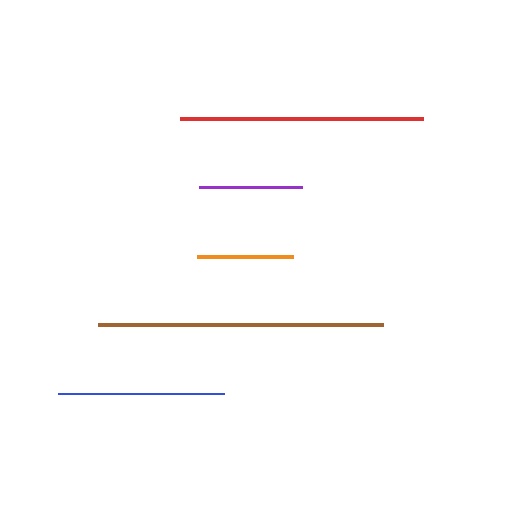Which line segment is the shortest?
The orange line is the shortest at approximately 96 pixels.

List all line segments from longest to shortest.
From longest to shortest: brown, red, blue, purple, orange.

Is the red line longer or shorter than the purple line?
The red line is longer than the purple line.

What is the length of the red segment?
The red segment is approximately 244 pixels long.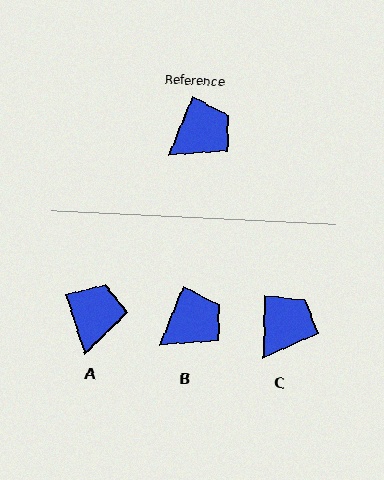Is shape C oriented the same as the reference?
No, it is off by about 20 degrees.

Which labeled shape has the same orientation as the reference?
B.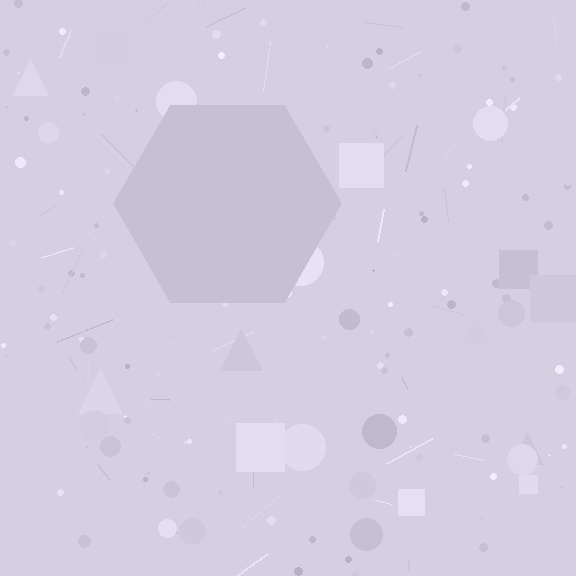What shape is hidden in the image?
A hexagon is hidden in the image.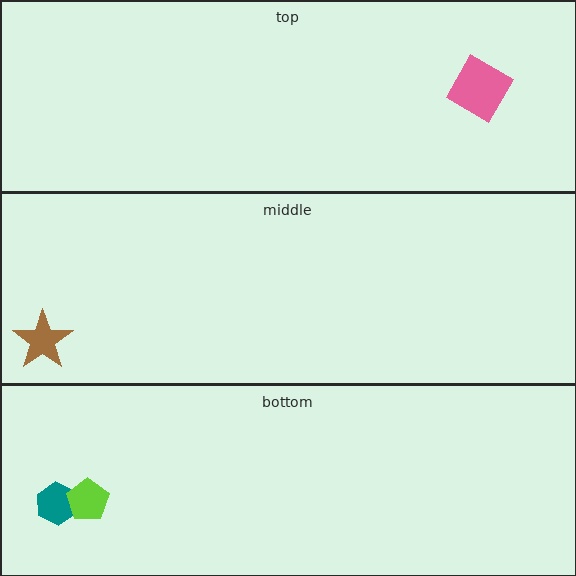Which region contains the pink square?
The top region.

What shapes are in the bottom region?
The teal hexagon, the lime pentagon.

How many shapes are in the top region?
1.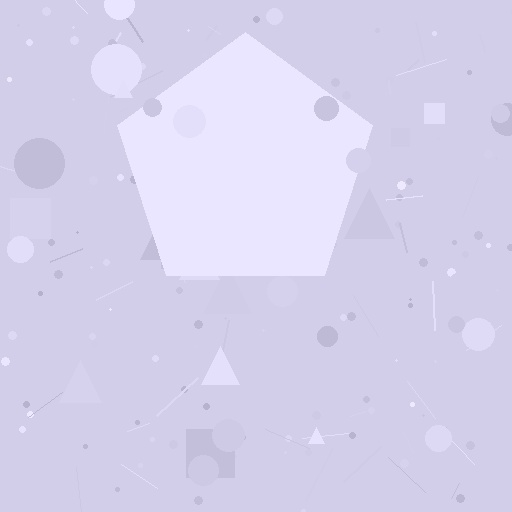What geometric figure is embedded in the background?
A pentagon is embedded in the background.